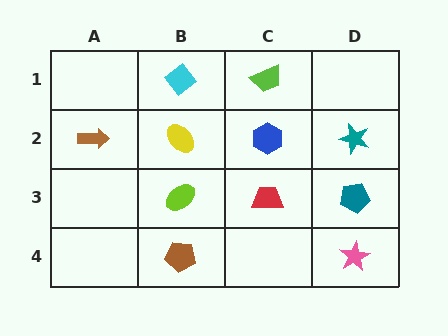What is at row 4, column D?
A pink star.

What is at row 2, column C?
A blue hexagon.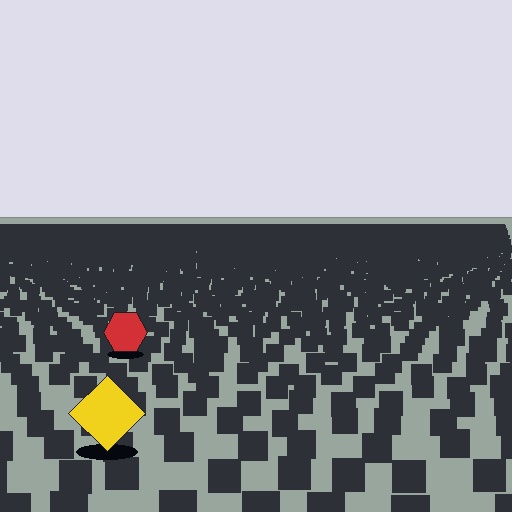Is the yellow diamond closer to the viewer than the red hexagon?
Yes. The yellow diamond is closer — you can tell from the texture gradient: the ground texture is coarser near it.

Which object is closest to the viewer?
The yellow diamond is closest. The texture marks near it are larger and more spread out.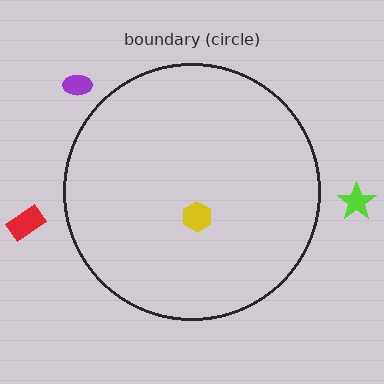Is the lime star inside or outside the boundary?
Outside.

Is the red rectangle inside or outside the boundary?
Outside.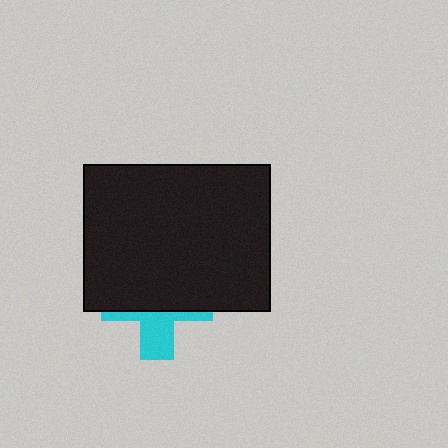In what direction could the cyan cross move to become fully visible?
The cyan cross could move down. That would shift it out from behind the black rectangle entirely.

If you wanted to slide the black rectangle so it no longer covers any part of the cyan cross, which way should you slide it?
Slide it up — that is the most direct way to separate the two shapes.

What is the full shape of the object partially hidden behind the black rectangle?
The partially hidden object is a cyan cross.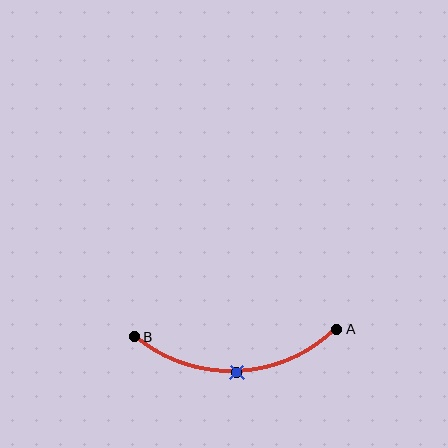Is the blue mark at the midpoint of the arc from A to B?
Yes. The blue mark lies on the arc at equal arc-length from both A and B — it is the arc midpoint.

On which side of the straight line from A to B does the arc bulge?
The arc bulges below the straight line connecting A and B.